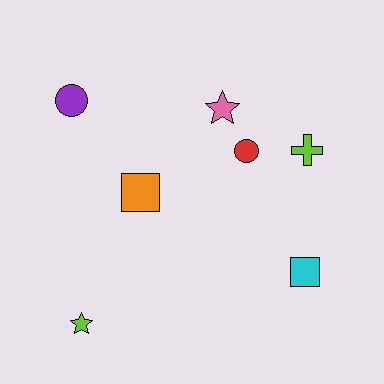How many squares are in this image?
There are 2 squares.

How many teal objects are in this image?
There are no teal objects.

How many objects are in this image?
There are 7 objects.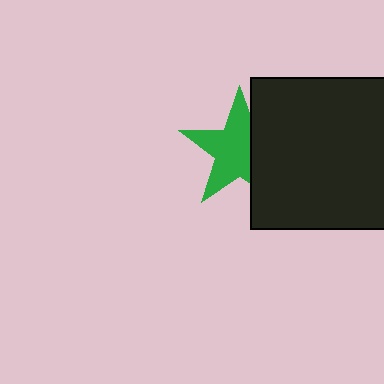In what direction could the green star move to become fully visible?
The green star could move left. That would shift it out from behind the black square entirely.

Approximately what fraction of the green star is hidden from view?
Roughly 35% of the green star is hidden behind the black square.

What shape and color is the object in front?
The object in front is a black square.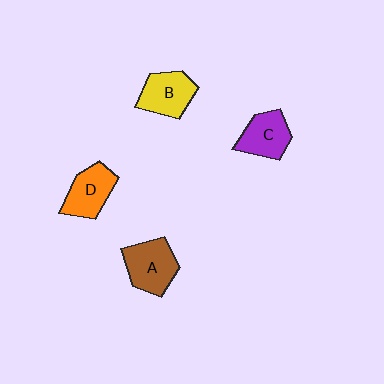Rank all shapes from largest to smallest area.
From largest to smallest: A (brown), B (yellow), D (orange), C (purple).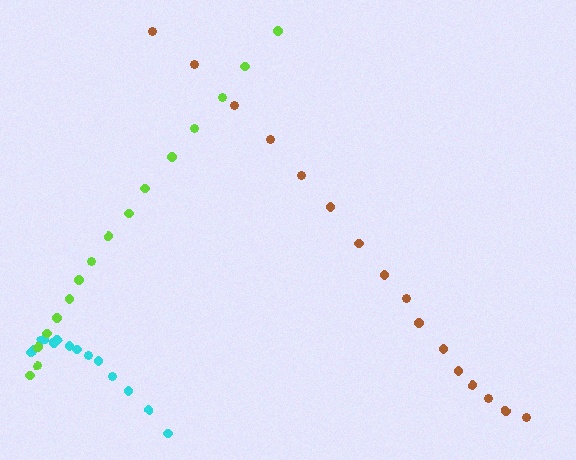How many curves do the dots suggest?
There are 3 distinct paths.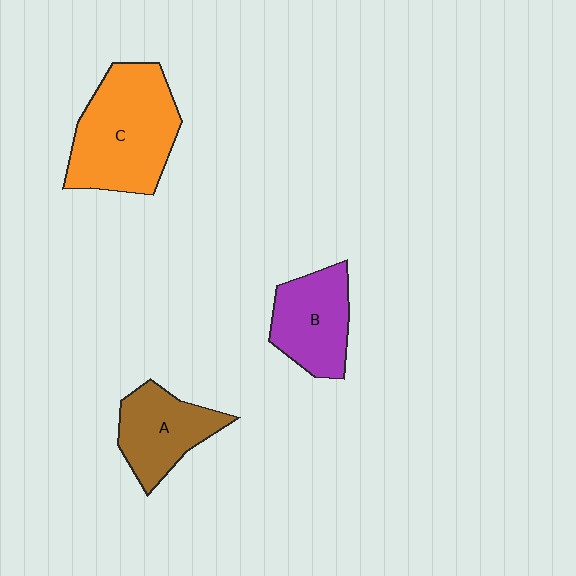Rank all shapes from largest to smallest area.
From largest to smallest: C (orange), B (purple), A (brown).